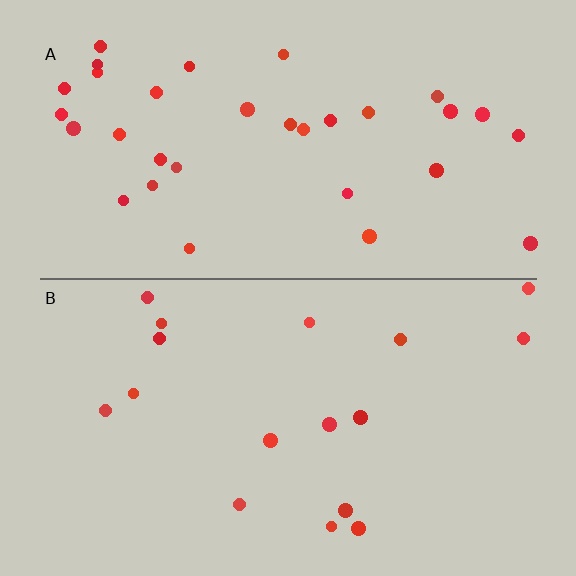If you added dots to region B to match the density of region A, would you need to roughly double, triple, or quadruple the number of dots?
Approximately double.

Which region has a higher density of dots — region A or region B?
A (the top).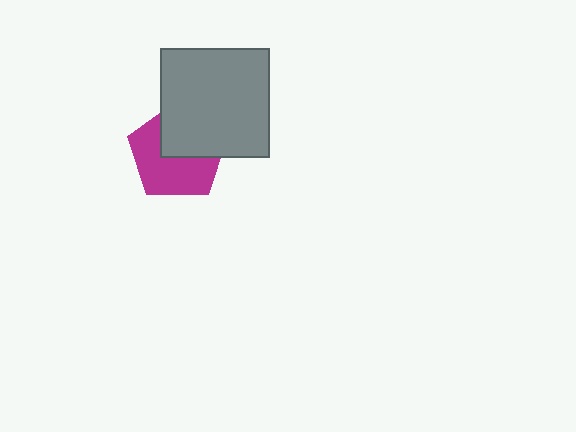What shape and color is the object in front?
The object in front is a gray square.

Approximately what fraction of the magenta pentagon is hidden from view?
Roughly 42% of the magenta pentagon is hidden behind the gray square.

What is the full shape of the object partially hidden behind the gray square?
The partially hidden object is a magenta pentagon.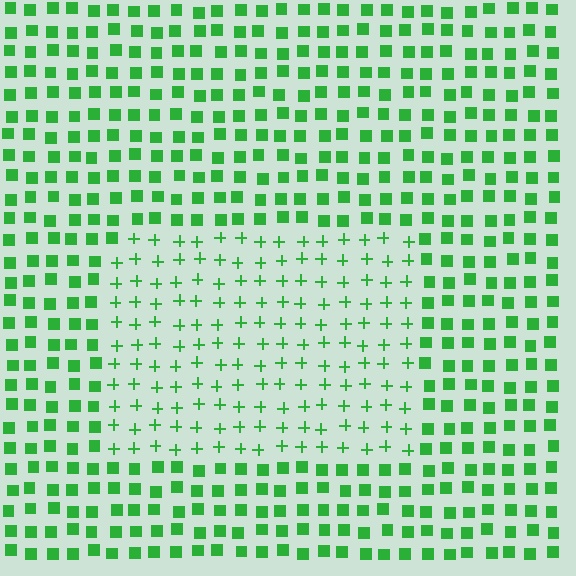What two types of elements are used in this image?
The image uses plus signs inside the rectangle region and squares outside it.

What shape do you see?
I see a rectangle.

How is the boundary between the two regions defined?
The boundary is defined by a change in element shape: plus signs inside vs. squares outside. All elements share the same color and spacing.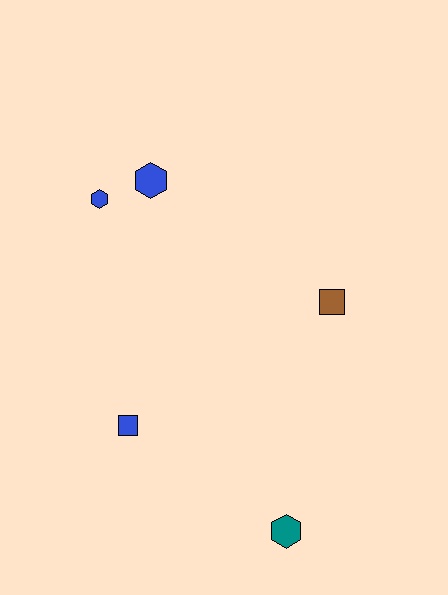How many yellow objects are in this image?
There are no yellow objects.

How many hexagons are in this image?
There are 3 hexagons.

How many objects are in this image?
There are 5 objects.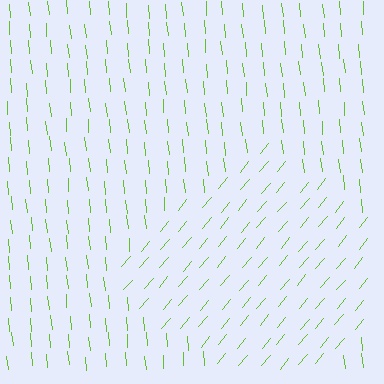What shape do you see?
I see a diamond.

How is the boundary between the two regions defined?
The boundary is defined purely by a change in line orientation (approximately 45 degrees difference). All lines are the same color and thickness.